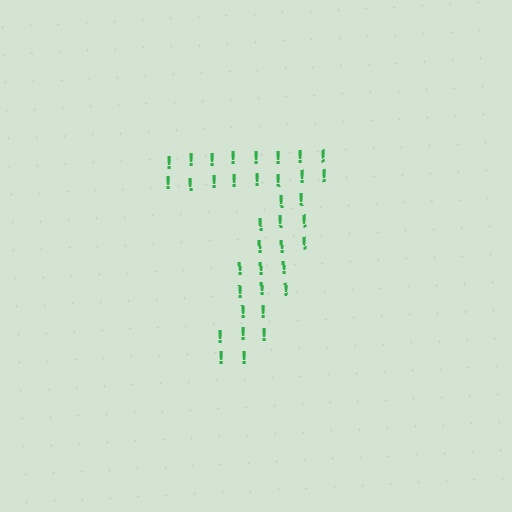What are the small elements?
The small elements are exclamation marks.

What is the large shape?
The large shape is the digit 7.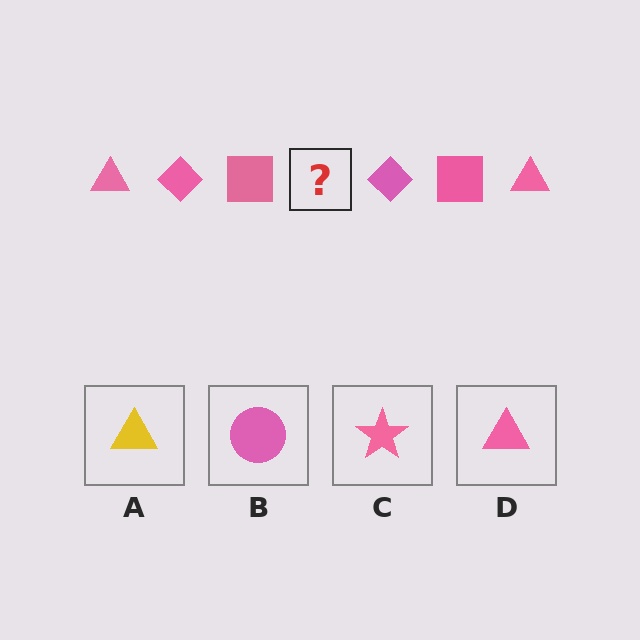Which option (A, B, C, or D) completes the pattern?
D.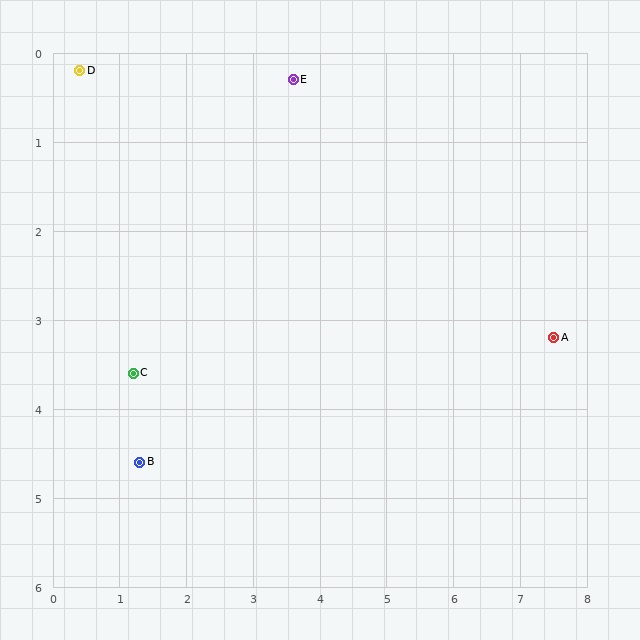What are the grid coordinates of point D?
Point D is at approximately (0.4, 0.2).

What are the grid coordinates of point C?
Point C is at approximately (1.2, 3.6).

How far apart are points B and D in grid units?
Points B and D are about 4.5 grid units apart.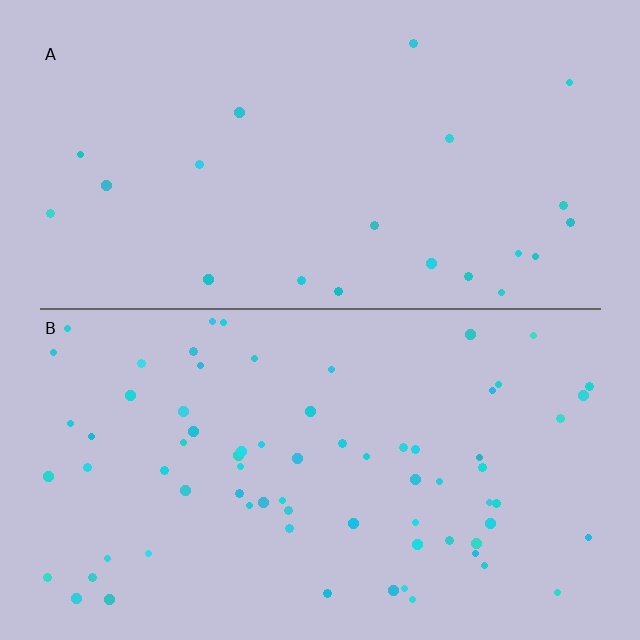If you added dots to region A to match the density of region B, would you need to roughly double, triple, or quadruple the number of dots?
Approximately triple.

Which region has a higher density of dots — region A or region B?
B (the bottom).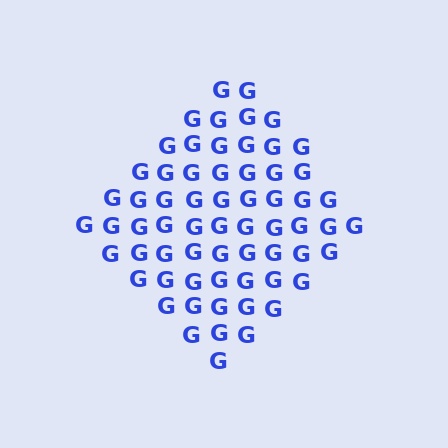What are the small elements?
The small elements are letter G's.